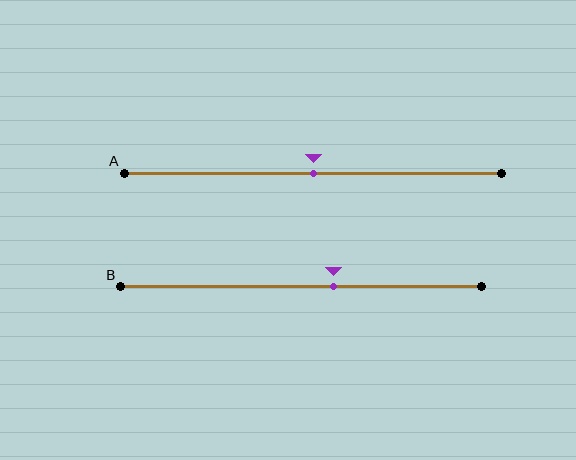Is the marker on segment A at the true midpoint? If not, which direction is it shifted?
Yes, the marker on segment A is at the true midpoint.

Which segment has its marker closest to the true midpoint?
Segment A has its marker closest to the true midpoint.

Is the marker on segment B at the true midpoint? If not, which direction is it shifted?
No, the marker on segment B is shifted to the right by about 9% of the segment length.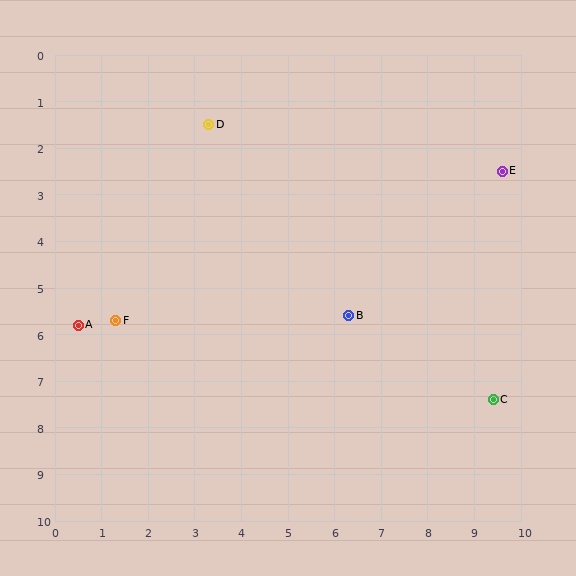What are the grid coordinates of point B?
Point B is at approximately (6.3, 5.6).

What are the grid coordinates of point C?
Point C is at approximately (9.4, 7.4).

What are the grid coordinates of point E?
Point E is at approximately (9.6, 2.5).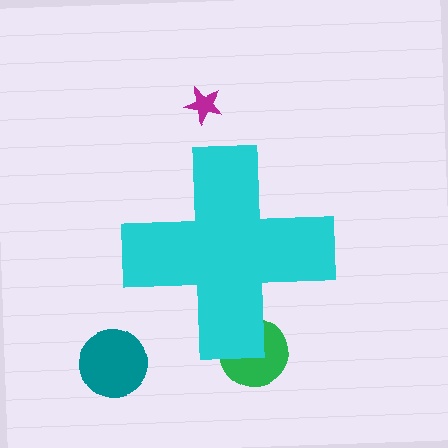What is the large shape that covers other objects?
A cyan cross.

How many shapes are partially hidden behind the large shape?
1 shape is partially hidden.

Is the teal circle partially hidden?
No, the teal circle is fully visible.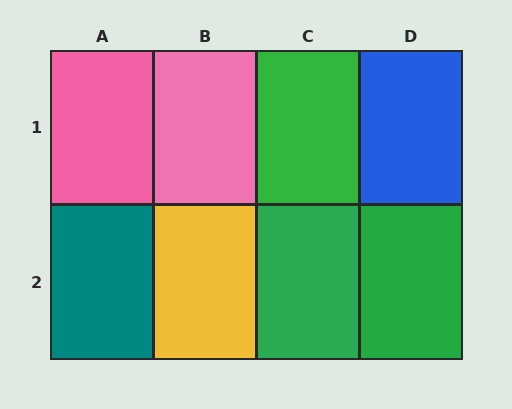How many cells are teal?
1 cell is teal.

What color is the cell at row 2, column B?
Yellow.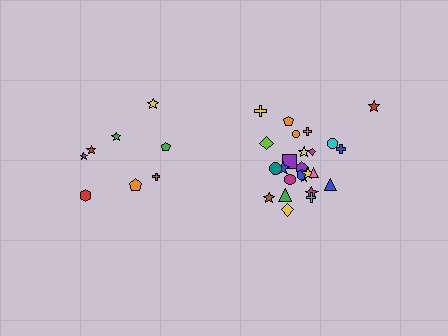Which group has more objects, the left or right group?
The right group.